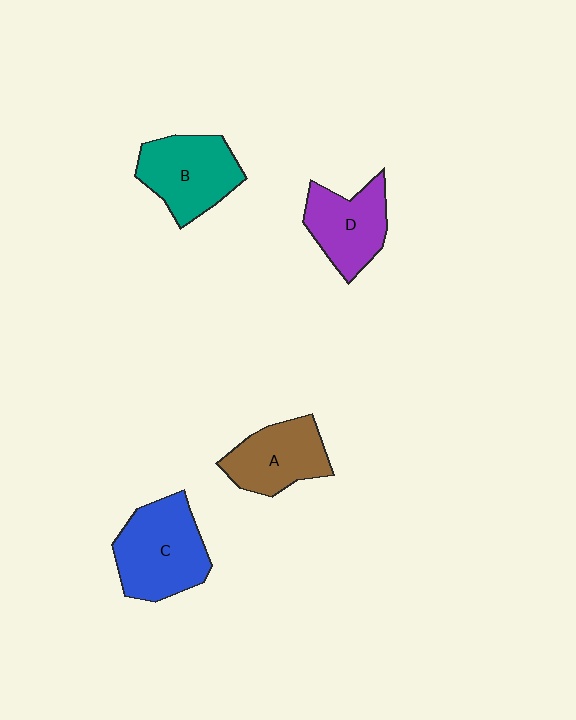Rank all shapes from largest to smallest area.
From largest to smallest: C (blue), B (teal), A (brown), D (purple).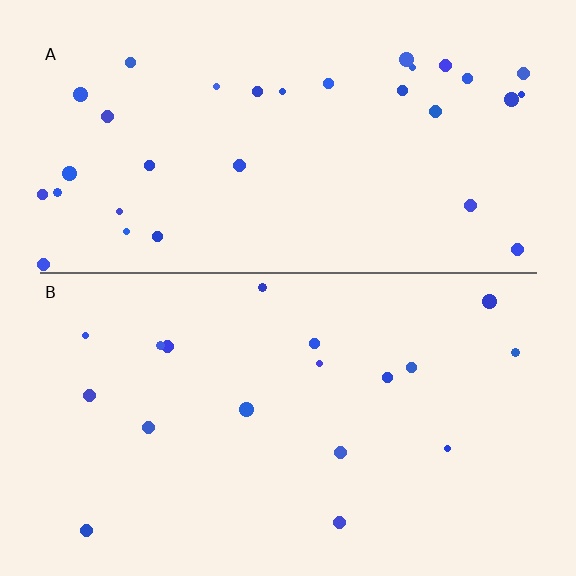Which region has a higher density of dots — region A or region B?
A (the top).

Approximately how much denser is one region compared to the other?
Approximately 1.8× — region A over region B.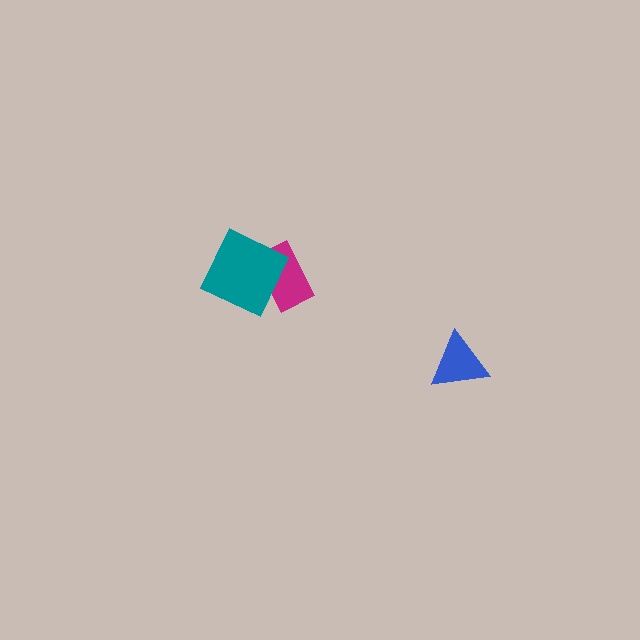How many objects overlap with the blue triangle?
0 objects overlap with the blue triangle.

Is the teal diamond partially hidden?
No, no other shape covers it.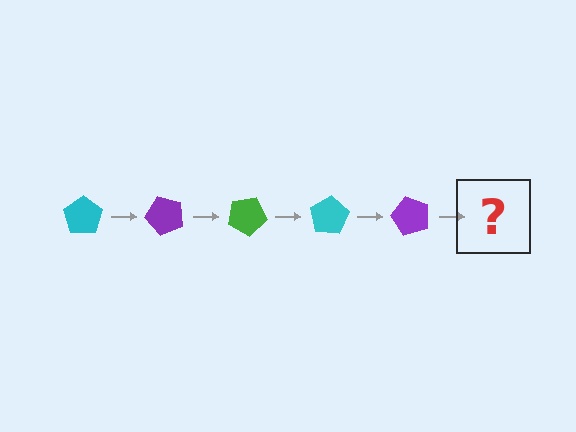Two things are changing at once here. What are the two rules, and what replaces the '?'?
The two rules are that it rotates 50 degrees each step and the color cycles through cyan, purple, and green. The '?' should be a green pentagon, rotated 250 degrees from the start.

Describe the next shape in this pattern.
It should be a green pentagon, rotated 250 degrees from the start.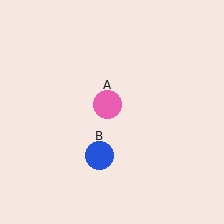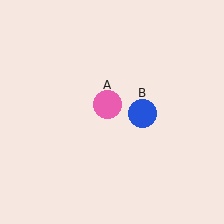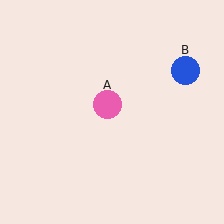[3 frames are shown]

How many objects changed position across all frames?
1 object changed position: blue circle (object B).